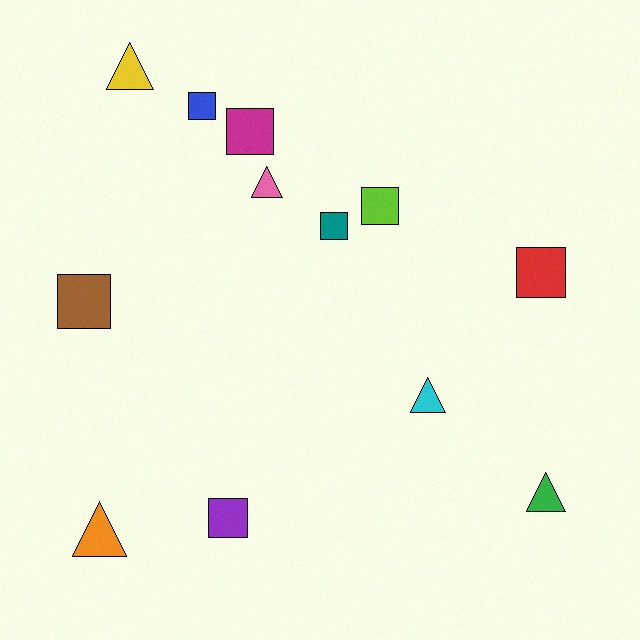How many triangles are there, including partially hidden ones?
There are 5 triangles.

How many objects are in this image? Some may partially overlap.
There are 12 objects.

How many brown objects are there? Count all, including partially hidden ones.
There is 1 brown object.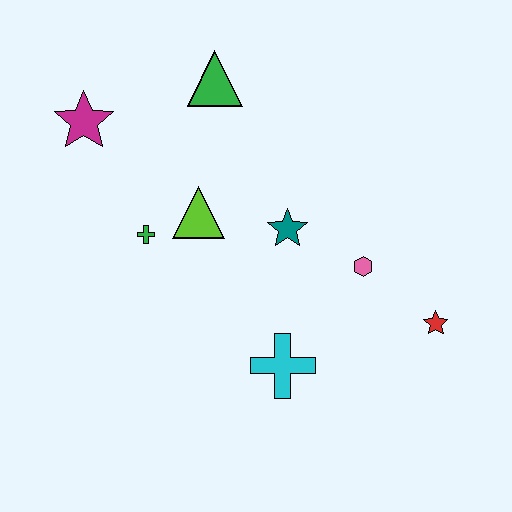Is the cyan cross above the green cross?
No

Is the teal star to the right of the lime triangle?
Yes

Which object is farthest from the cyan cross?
The magenta star is farthest from the cyan cross.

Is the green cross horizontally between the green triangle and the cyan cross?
No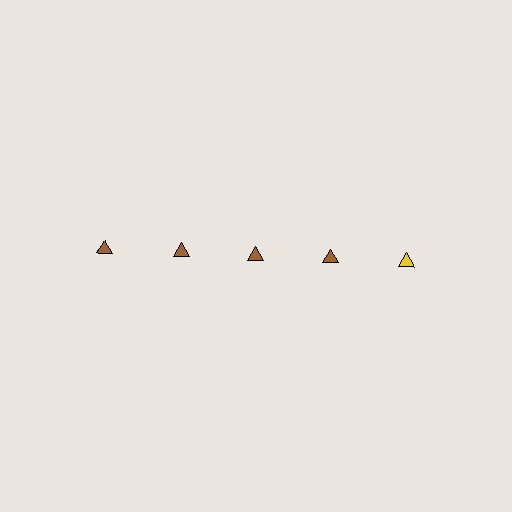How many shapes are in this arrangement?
There are 5 shapes arranged in a grid pattern.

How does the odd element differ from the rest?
It has a different color: yellow instead of brown.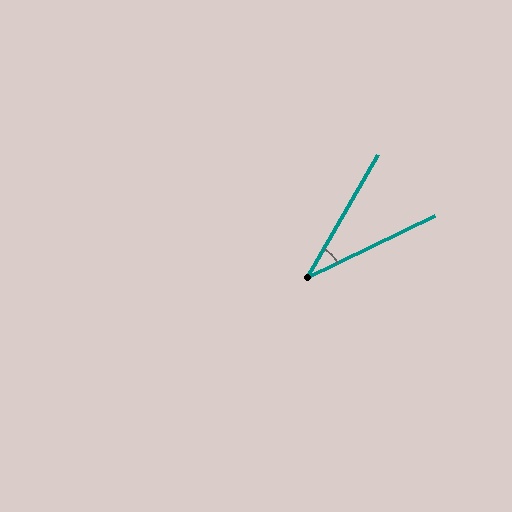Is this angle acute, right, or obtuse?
It is acute.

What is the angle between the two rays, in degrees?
Approximately 34 degrees.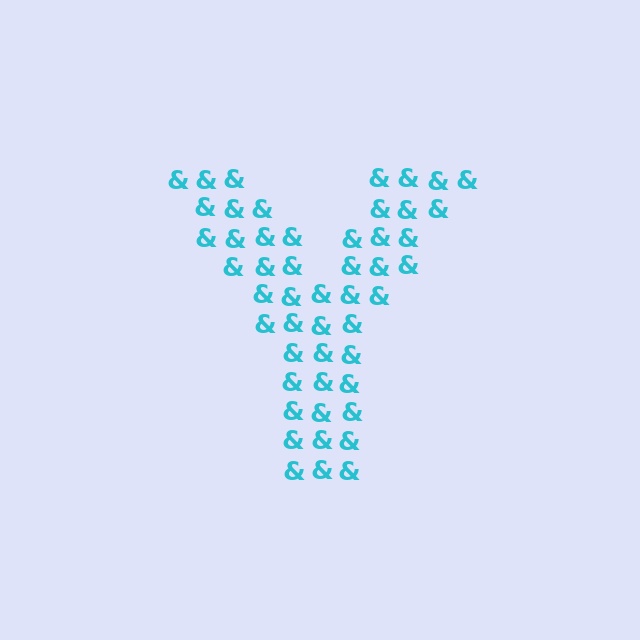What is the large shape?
The large shape is the letter Y.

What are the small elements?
The small elements are ampersands.